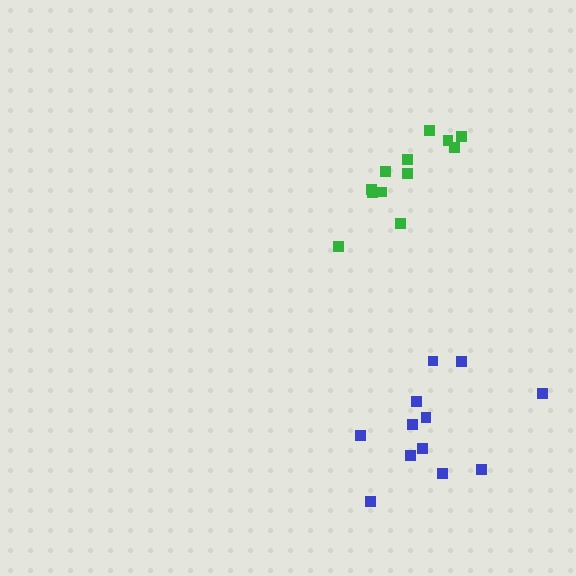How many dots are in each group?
Group 1: 12 dots, Group 2: 12 dots (24 total).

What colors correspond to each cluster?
The clusters are colored: blue, green.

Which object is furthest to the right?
The blue cluster is rightmost.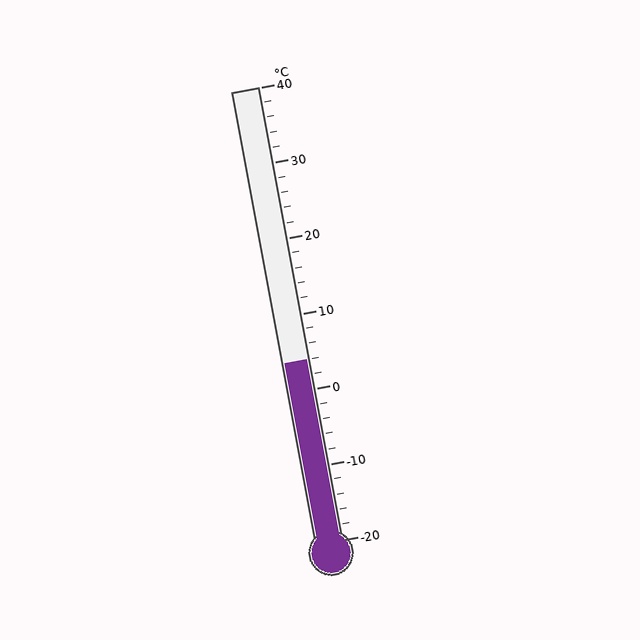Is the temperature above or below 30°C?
The temperature is below 30°C.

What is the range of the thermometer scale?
The thermometer scale ranges from -20°C to 40°C.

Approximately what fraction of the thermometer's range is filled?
The thermometer is filled to approximately 40% of its range.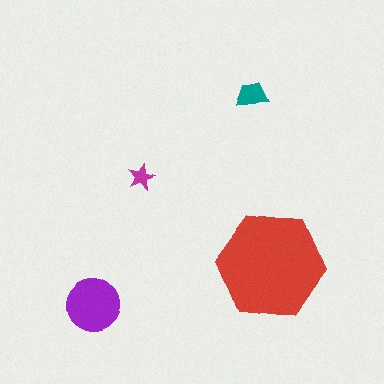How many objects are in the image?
There are 4 objects in the image.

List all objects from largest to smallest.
The red hexagon, the purple circle, the teal trapezoid, the magenta star.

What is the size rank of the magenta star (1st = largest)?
4th.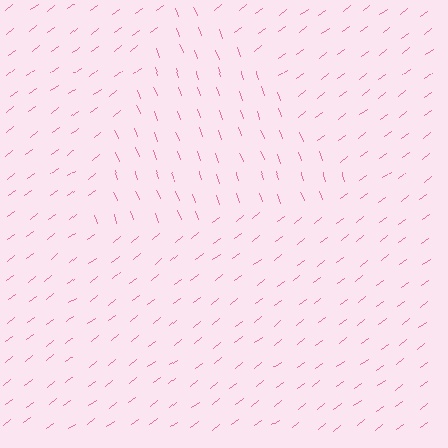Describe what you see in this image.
The image is filled with small pink line segments. A triangle region in the image has lines oriented differently from the surrounding lines, creating a visible texture boundary.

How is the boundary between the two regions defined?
The boundary is defined purely by a change in line orientation (approximately 73 degrees difference). All lines are the same color and thickness.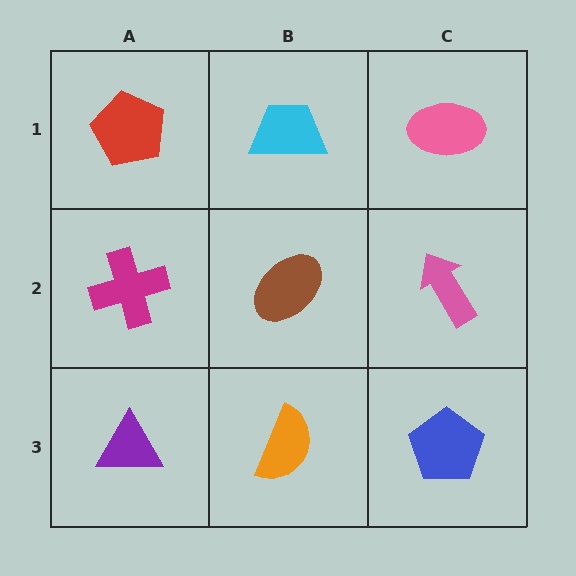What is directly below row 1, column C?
A pink arrow.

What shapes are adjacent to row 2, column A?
A red pentagon (row 1, column A), a purple triangle (row 3, column A), a brown ellipse (row 2, column B).